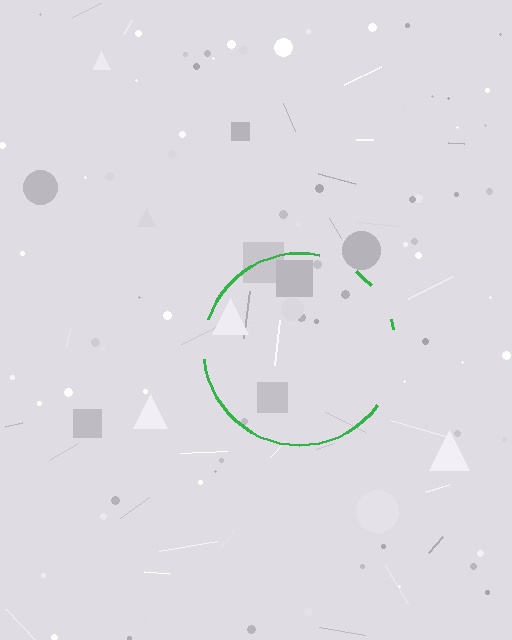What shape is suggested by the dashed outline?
The dashed outline suggests a circle.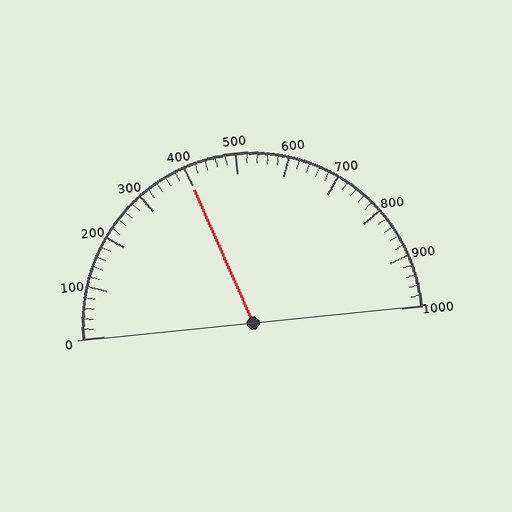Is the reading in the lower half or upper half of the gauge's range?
The reading is in the lower half of the range (0 to 1000).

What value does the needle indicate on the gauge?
The needle indicates approximately 400.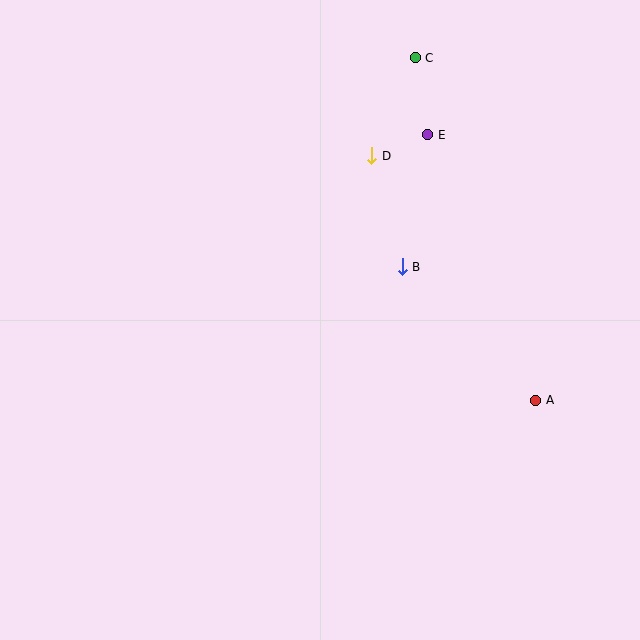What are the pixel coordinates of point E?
Point E is at (428, 135).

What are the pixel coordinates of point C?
Point C is at (415, 58).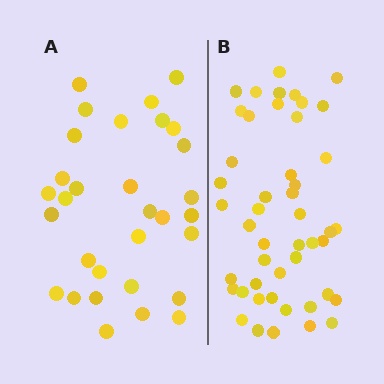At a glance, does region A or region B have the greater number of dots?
Region B (the right region) has more dots.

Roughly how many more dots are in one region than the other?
Region B has approximately 15 more dots than region A.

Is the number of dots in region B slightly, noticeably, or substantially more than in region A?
Region B has substantially more. The ratio is roughly 1.5 to 1.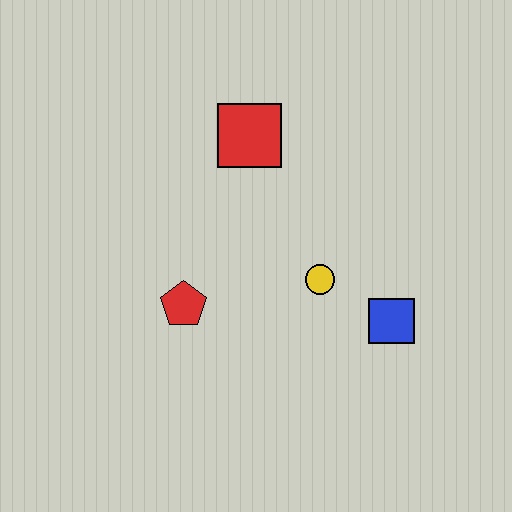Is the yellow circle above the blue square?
Yes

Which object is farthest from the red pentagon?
The blue square is farthest from the red pentagon.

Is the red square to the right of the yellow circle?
No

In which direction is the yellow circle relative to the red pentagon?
The yellow circle is to the right of the red pentagon.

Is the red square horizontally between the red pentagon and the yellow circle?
Yes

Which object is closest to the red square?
The yellow circle is closest to the red square.